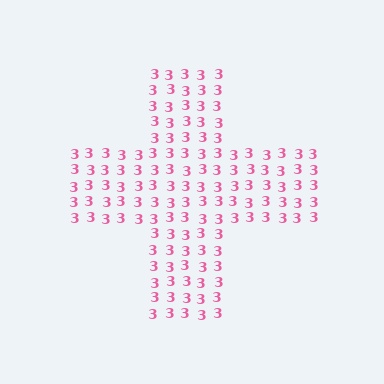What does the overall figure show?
The overall figure shows a cross.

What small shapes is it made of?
It is made of small digit 3's.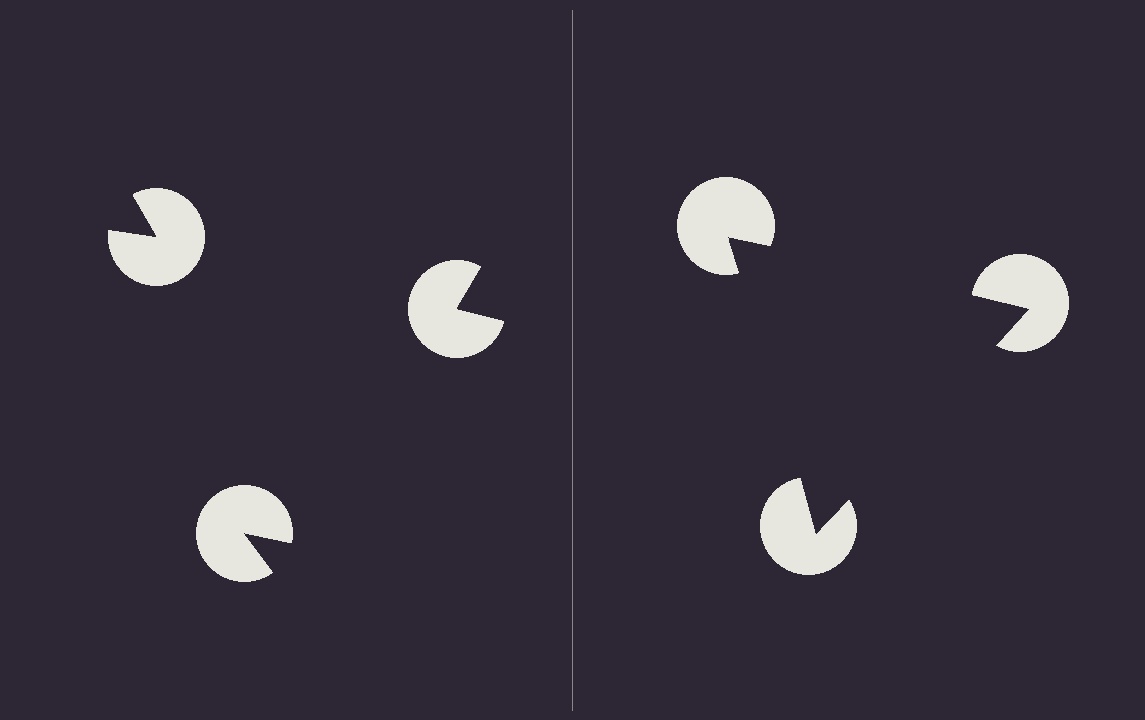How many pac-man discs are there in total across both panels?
6 — 3 on each side.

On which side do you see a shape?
An illusory triangle appears on the right side. On the left side the wedge cuts are rotated, so no coherent shape forms.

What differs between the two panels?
The pac-man discs are positioned identically on both sides; only the wedge orientations differ. On the right they align to a triangle; on the left they are misaligned.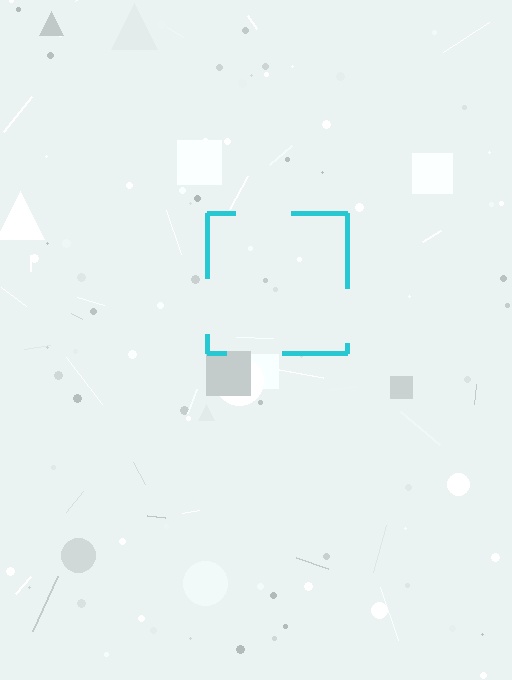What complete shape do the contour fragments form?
The contour fragments form a square.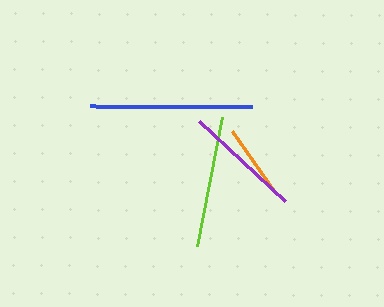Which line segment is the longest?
The blue line is the longest at approximately 162 pixels.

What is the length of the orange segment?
The orange segment is approximately 73 pixels long.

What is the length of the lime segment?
The lime segment is approximately 131 pixels long.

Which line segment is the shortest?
The orange line is the shortest at approximately 73 pixels.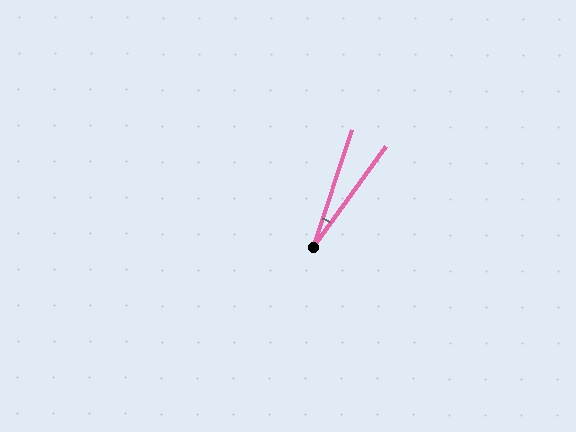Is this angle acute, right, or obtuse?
It is acute.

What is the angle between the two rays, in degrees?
Approximately 17 degrees.